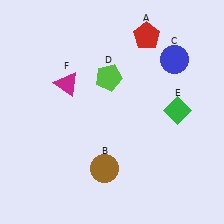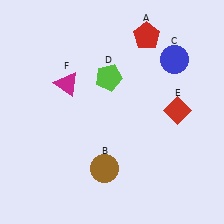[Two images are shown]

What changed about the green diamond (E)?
In Image 1, E is green. In Image 2, it changed to red.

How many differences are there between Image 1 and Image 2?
There is 1 difference between the two images.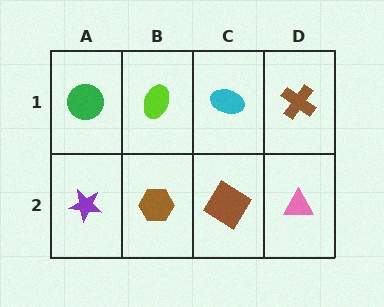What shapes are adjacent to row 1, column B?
A brown hexagon (row 2, column B), a green circle (row 1, column A), a cyan ellipse (row 1, column C).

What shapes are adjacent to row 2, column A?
A green circle (row 1, column A), a brown hexagon (row 2, column B).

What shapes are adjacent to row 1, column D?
A pink triangle (row 2, column D), a cyan ellipse (row 1, column C).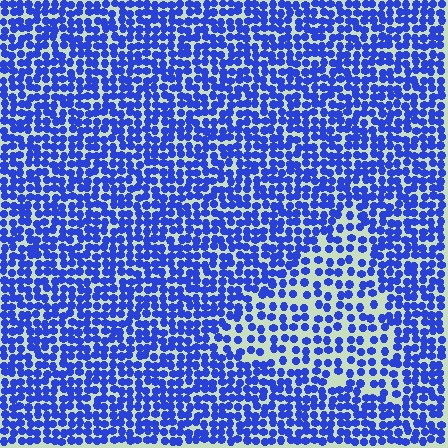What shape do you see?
I see a triangle.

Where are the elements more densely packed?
The elements are more densely packed outside the triangle boundary.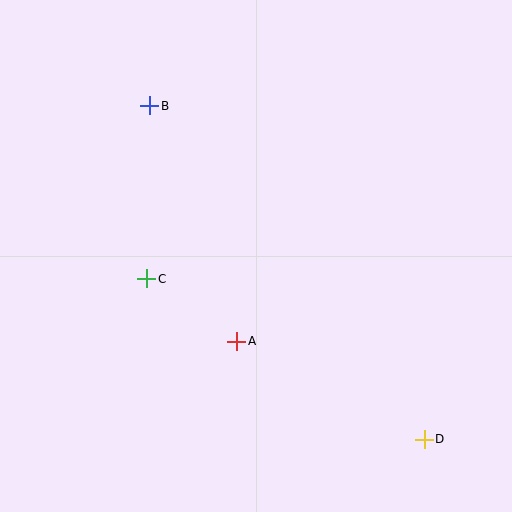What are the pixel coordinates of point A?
Point A is at (237, 341).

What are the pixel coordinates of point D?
Point D is at (424, 439).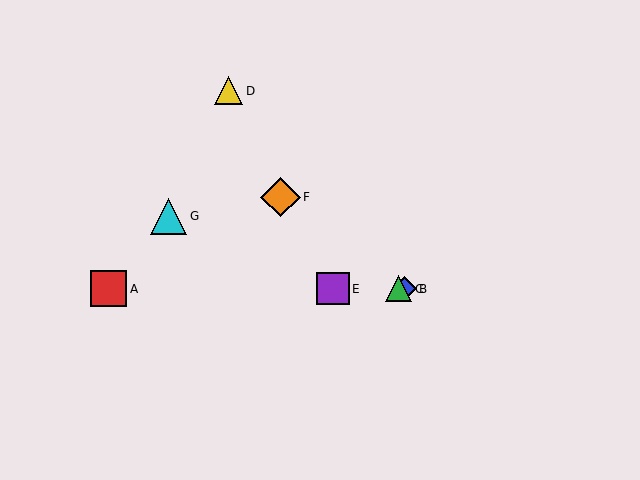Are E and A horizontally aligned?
Yes, both are at y≈289.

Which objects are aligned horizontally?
Objects A, B, C, E are aligned horizontally.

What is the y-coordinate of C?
Object C is at y≈289.